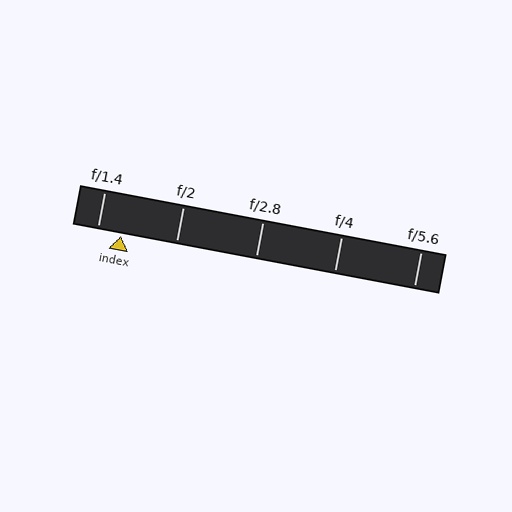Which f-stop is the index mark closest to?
The index mark is closest to f/1.4.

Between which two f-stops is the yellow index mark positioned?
The index mark is between f/1.4 and f/2.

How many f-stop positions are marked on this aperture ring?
There are 5 f-stop positions marked.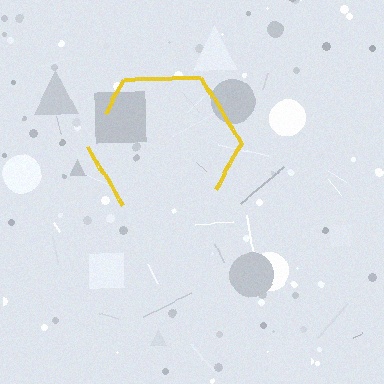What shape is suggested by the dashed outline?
The dashed outline suggests a hexagon.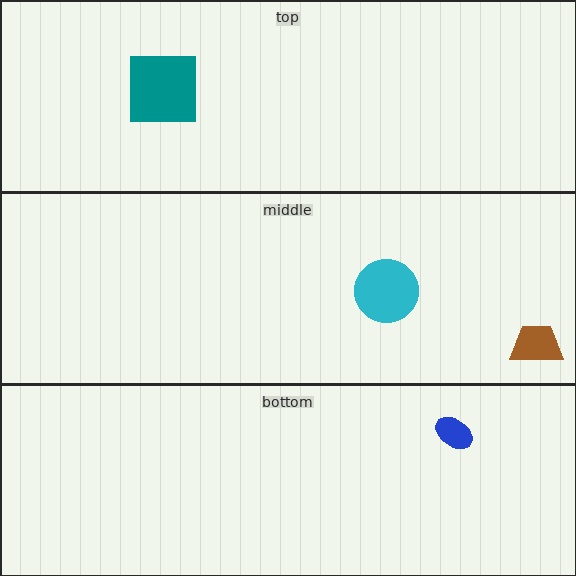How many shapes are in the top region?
1.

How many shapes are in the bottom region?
1.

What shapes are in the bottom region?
The blue ellipse.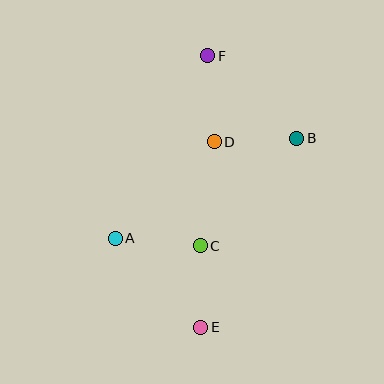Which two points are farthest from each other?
Points E and F are farthest from each other.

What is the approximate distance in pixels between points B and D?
The distance between B and D is approximately 83 pixels.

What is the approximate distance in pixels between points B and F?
The distance between B and F is approximately 122 pixels.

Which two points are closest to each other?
Points C and E are closest to each other.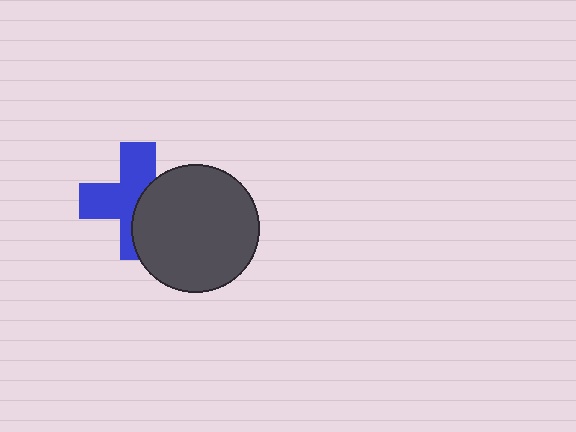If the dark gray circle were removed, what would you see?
You would see the complete blue cross.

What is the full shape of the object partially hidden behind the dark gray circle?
The partially hidden object is a blue cross.